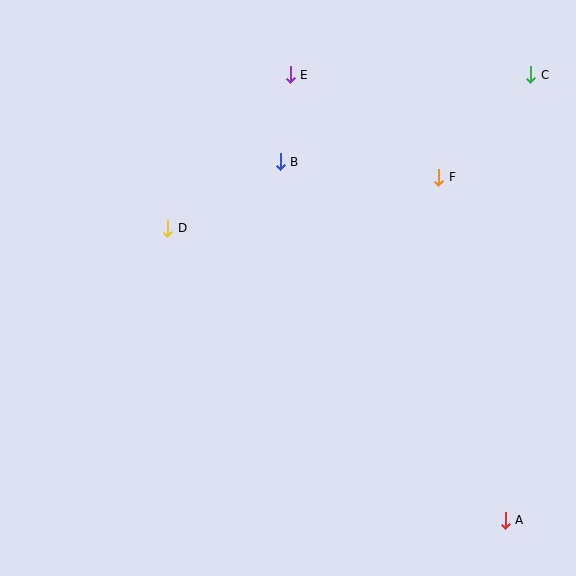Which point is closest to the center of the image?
Point B at (280, 162) is closest to the center.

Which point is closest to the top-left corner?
Point D is closest to the top-left corner.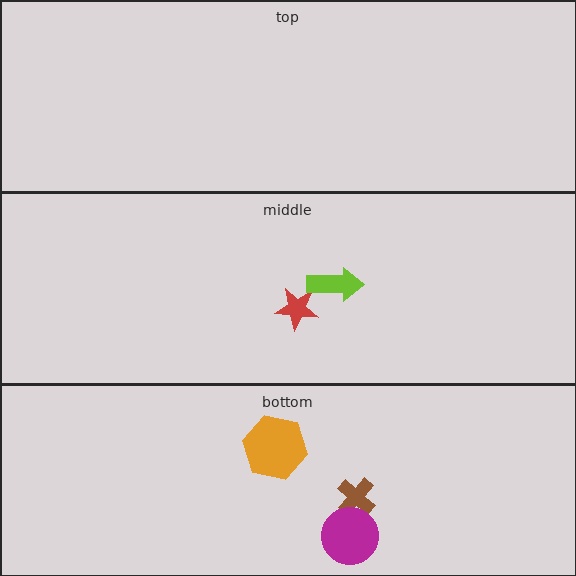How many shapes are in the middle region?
2.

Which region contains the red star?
The middle region.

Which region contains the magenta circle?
The bottom region.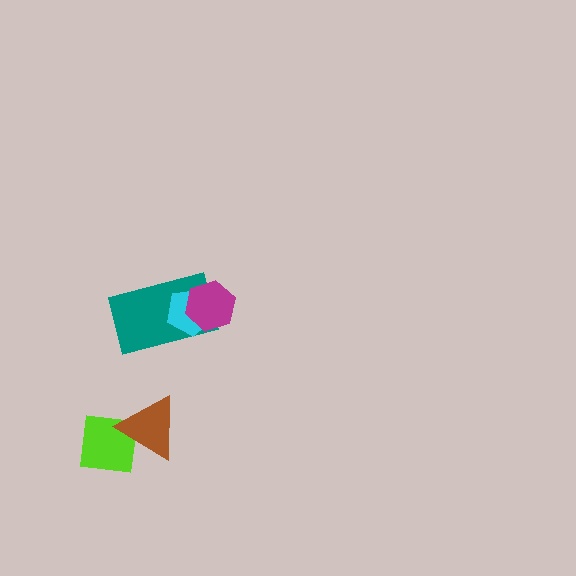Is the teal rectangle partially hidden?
Yes, it is partially covered by another shape.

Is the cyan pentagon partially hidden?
Yes, it is partially covered by another shape.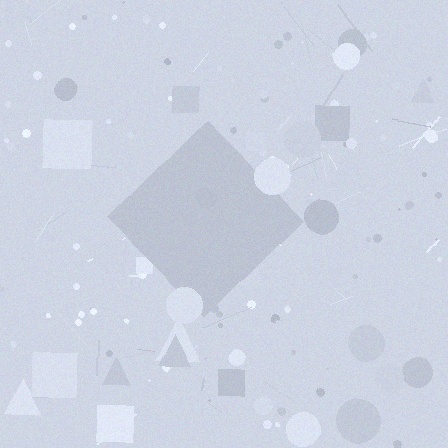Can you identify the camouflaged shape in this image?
The camouflaged shape is a diamond.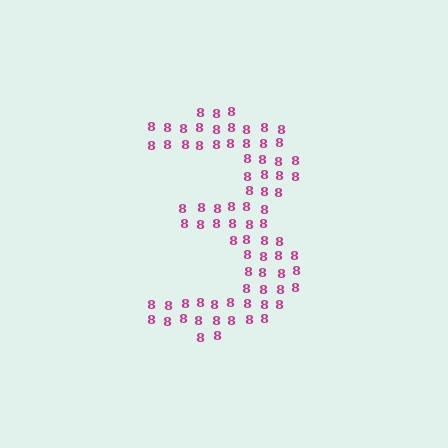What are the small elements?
The small elements are digit 8's.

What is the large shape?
The large shape is the digit 3.